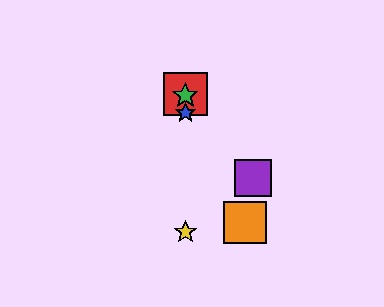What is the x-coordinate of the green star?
The green star is at x≈185.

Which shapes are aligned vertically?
The red square, the blue star, the green star, the yellow star are aligned vertically.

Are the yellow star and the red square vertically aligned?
Yes, both are at x≈185.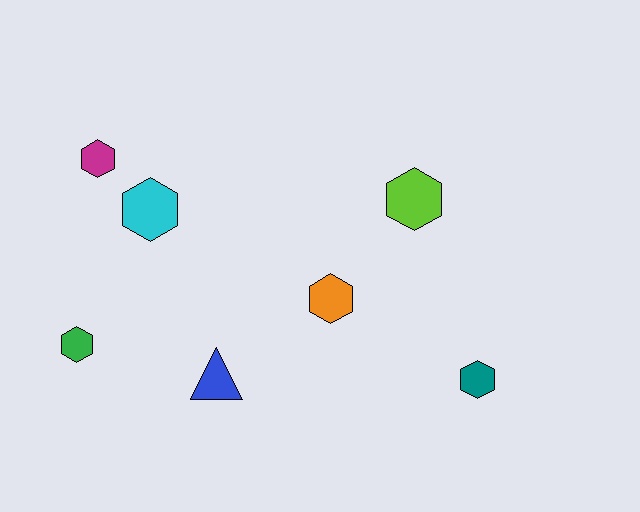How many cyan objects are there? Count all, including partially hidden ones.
There is 1 cyan object.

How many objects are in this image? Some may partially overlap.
There are 7 objects.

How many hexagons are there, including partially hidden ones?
There are 6 hexagons.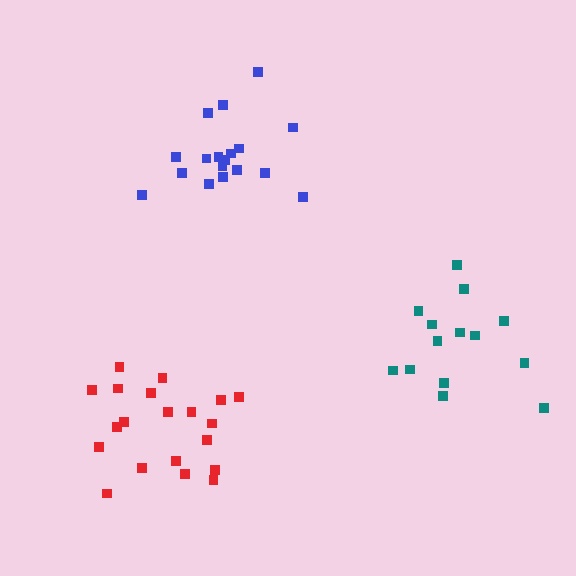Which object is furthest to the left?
The red cluster is leftmost.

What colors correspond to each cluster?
The clusters are colored: blue, red, teal.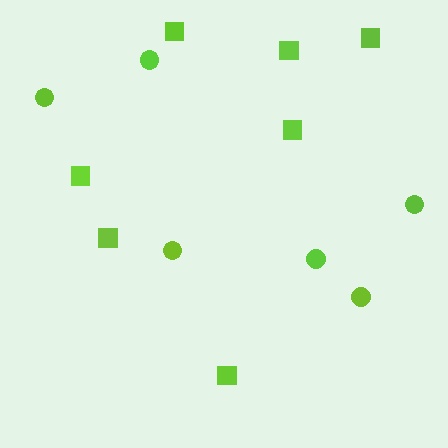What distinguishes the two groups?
There are 2 groups: one group of squares (7) and one group of circles (6).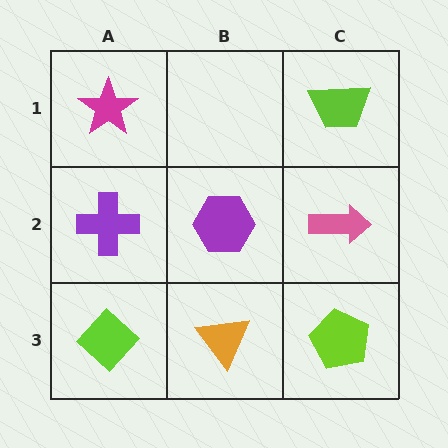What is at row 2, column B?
A purple hexagon.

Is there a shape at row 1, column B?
No, that cell is empty.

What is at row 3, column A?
A lime diamond.